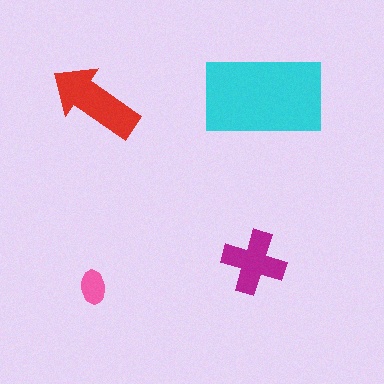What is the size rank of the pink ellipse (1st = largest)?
4th.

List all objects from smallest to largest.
The pink ellipse, the magenta cross, the red arrow, the cyan rectangle.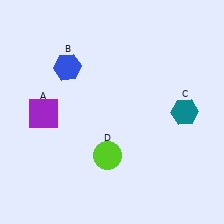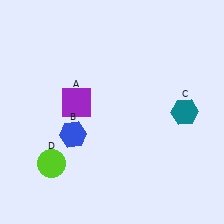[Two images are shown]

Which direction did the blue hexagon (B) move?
The blue hexagon (B) moved down.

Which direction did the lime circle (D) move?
The lime circle (D) moved left.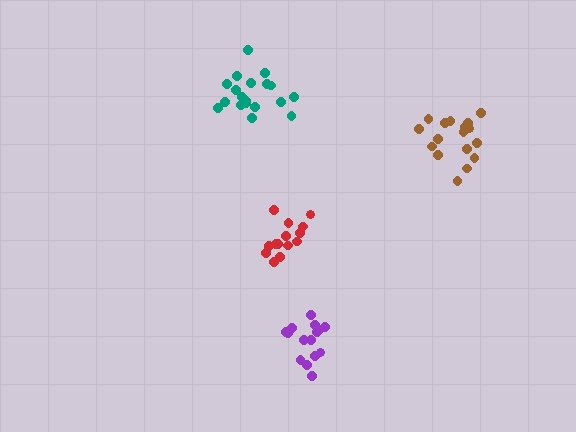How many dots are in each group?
Group 1: 17 dots, Group 2: 16 dots, Group 3: 19 dots, Group 4: 14 dots (66 total).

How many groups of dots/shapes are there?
There are 4 groups.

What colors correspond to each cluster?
The clusters are colored: brown, purple, teal, red.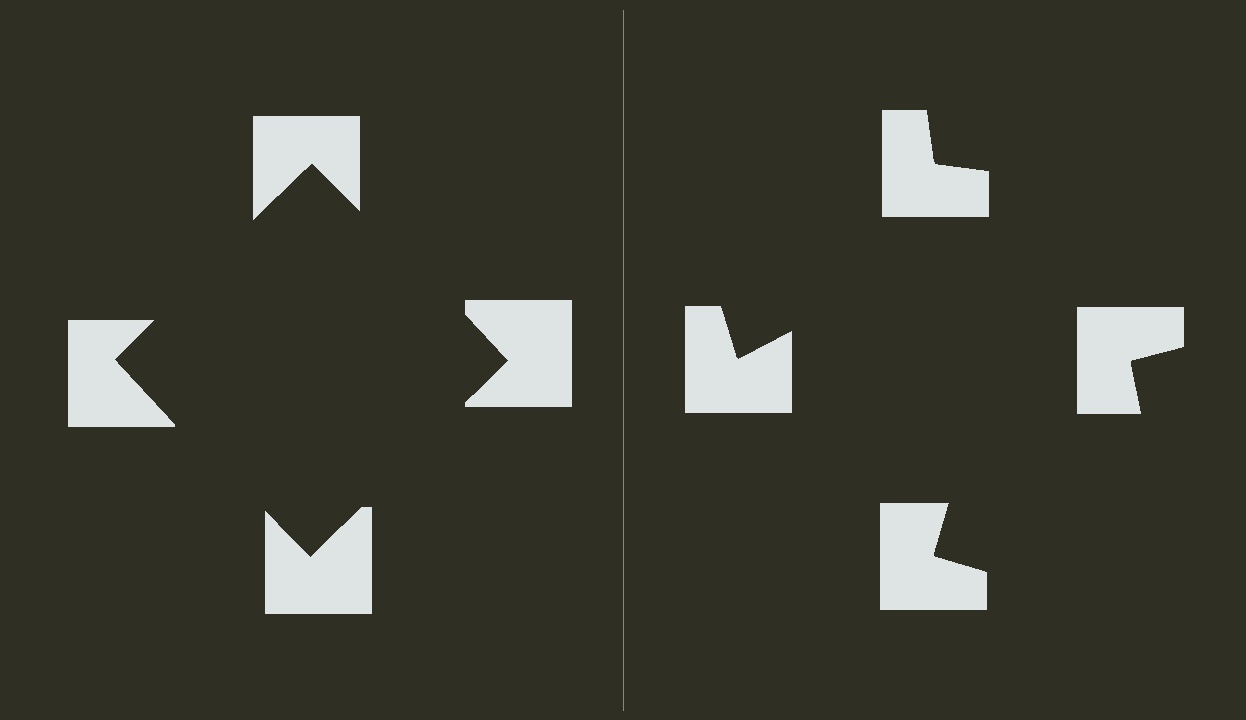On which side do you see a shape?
An illusory square appears on the left side. On the right side the wedge cuts are rotated, so no coherent shape forms.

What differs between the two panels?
The notched squares are positioned identically on both sides; only the wedge orientations differ. On the left they align to a square; on the right they are misaligned.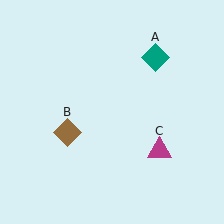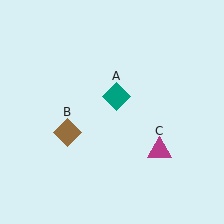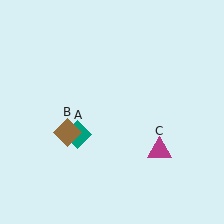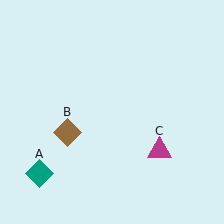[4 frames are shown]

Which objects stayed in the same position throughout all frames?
Brown diamond (object B) and magenta triangle (object C) remained stationary.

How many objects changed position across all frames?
1 object changed position: teal diamond (object A).